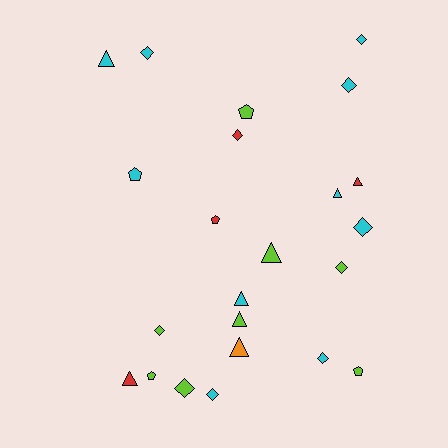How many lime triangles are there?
There are 2 lime triangles.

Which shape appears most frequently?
Diamond, with 10 objects.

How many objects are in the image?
There are 23 objects.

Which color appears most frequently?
Cyan, with 10 objects.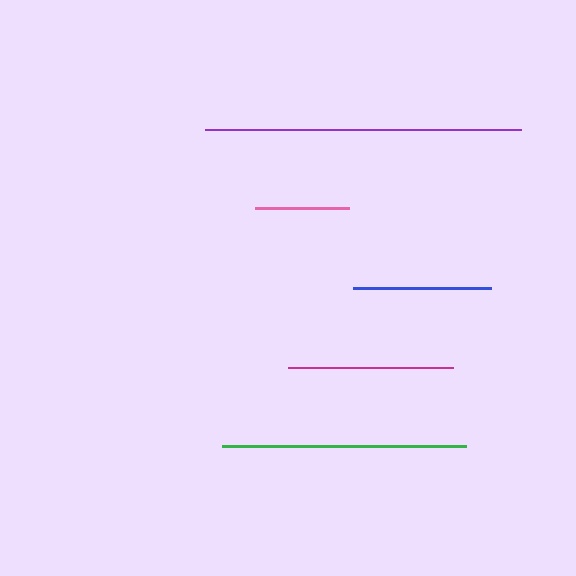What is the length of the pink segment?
The pink segment is approximately 94 pixels long.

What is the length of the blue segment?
The blue segment is approximately 138 pixels long.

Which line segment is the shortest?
The pink line is the shortest at approximately 94 pixels.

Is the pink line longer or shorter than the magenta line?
The magenta line is longer than the pink line.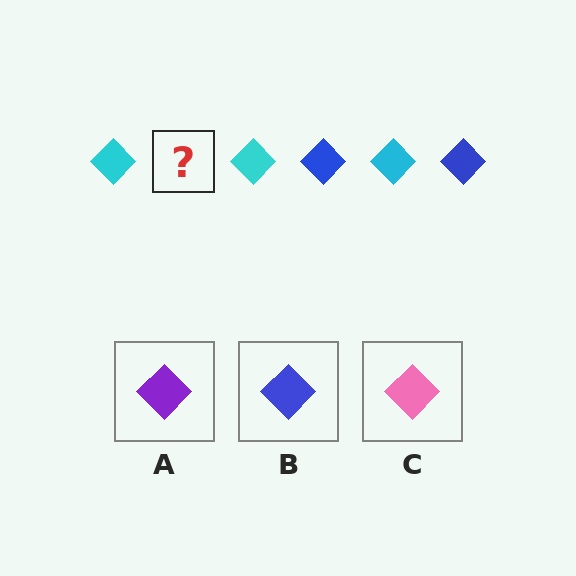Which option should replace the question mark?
Option B.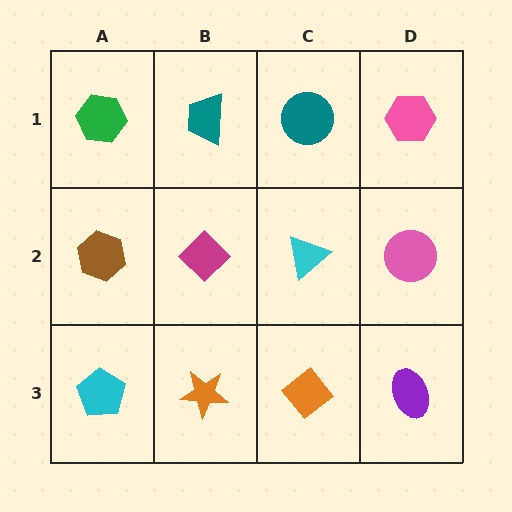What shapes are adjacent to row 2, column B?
A teal trapezoid (row 1, column B), an orange star (row 3, column B), a brown hexagon (row 2, column A), a cyan triangle (row 2, column C).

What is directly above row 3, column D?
A pink circle.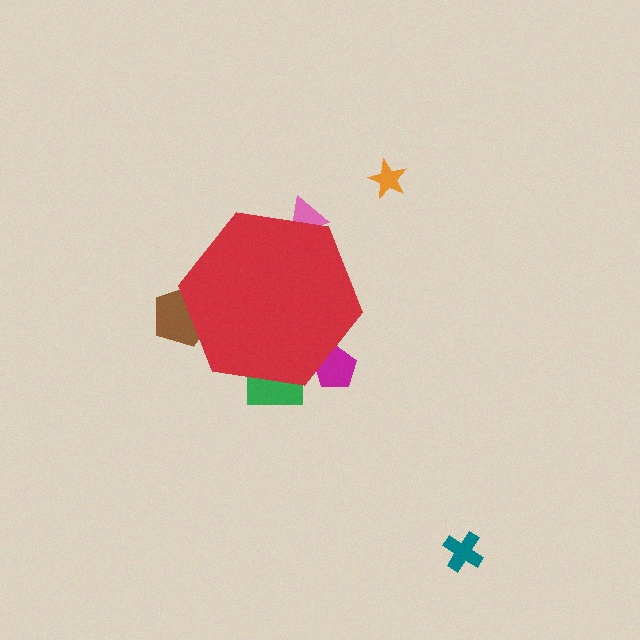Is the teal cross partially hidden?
No, the teal cross is fully visible.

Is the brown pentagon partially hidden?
Yes, the brown pentagon is partially hidden behind the red hexagon.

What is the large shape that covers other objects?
A red hexagon.